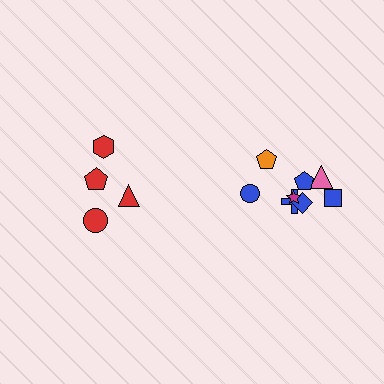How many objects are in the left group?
There are 4 objects.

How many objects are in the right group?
There are 8 objects.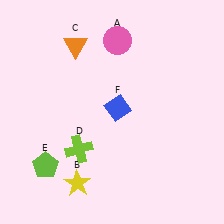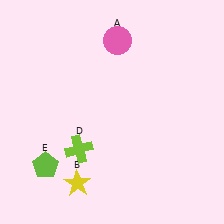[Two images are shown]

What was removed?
The orange triangle (C), the blue diamond (F) were removed in Image 2.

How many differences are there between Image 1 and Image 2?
There are 2 differences between the two images.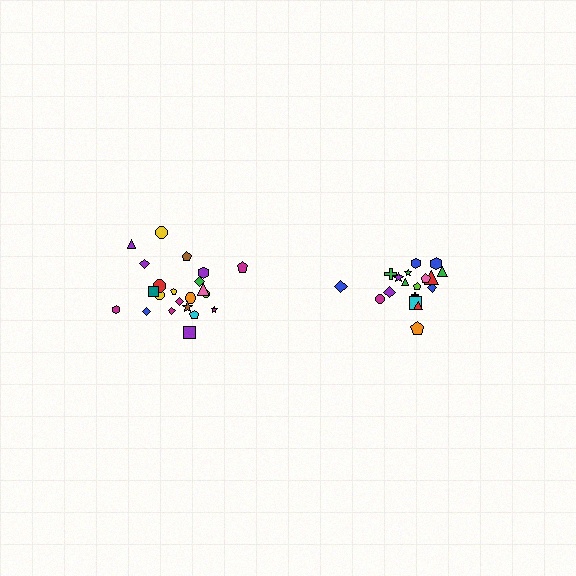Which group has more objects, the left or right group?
The left group.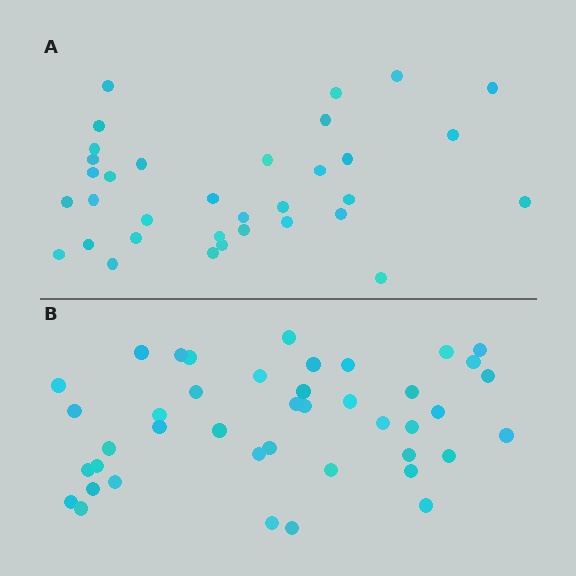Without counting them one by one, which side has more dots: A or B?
Region B (the bottom region) has more dots.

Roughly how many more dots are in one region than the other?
Region B has roughly 8 or so more dots than region A.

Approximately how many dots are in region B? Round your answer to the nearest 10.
About 40 dots. (The exact count is 42, which rounds to 40.)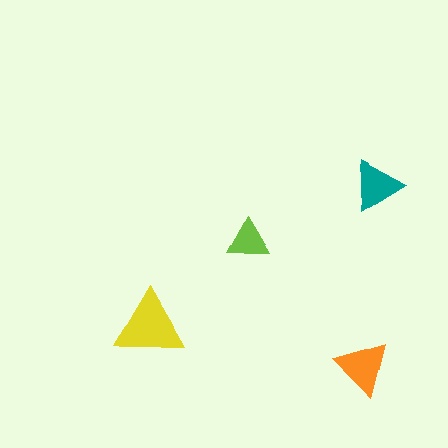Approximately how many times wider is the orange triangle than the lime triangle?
About 1.5 times wider.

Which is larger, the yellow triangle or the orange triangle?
The yellow one.